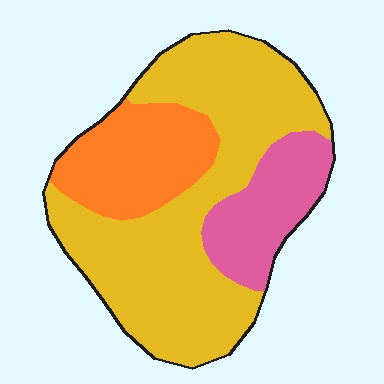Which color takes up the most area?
Yellow, at roughly 60%.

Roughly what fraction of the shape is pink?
Pink takes up about one sixth (1/6) of the shape.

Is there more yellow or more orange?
Yellow.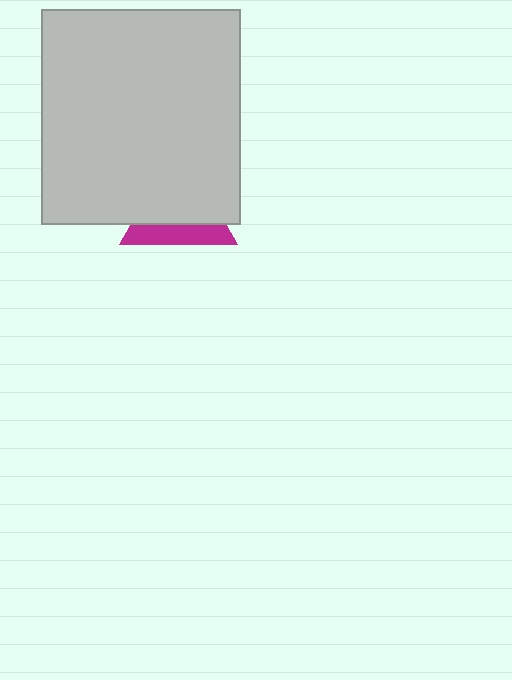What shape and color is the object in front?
The object in front is a light gray rectangle.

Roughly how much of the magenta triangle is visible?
A small part of it is visible (roughly 35%).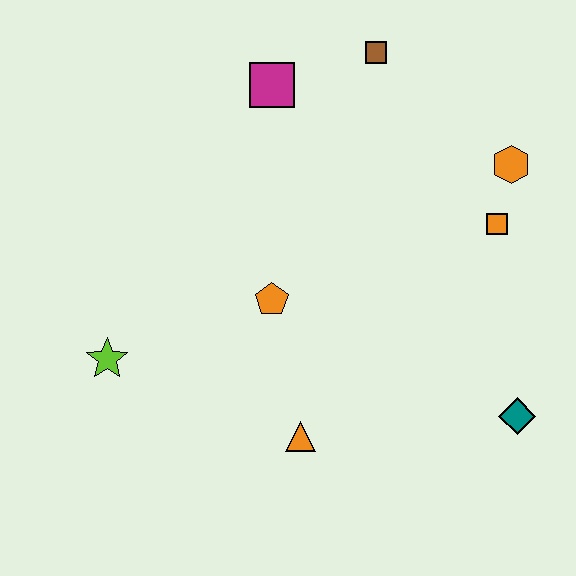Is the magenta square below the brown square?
Yes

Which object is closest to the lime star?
The orange pentagon is closest to the lime star.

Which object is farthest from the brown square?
The lime star is farthest from the brown square.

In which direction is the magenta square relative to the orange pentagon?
The magenta square is above the orange pentagon.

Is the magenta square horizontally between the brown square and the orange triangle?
No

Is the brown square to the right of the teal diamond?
No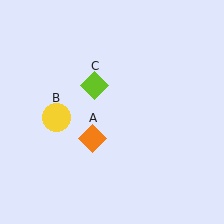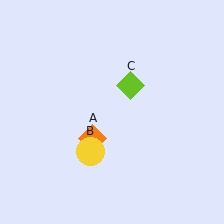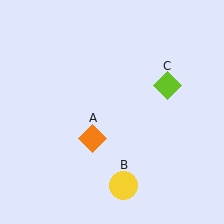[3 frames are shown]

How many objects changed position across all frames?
2 objects changed position: yellow circle (object B), lime diamond (object C).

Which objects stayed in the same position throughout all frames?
Orange diamond (object A) remained stationary.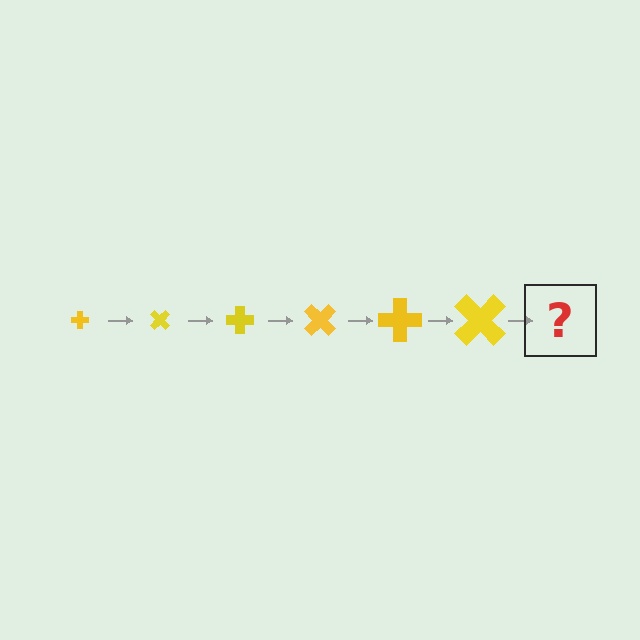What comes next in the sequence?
The next element should be a cross, larger than the previous one and rotated 270 degrees from the start.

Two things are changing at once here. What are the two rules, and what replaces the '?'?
The two rules are that the cross grows larger each step and it rotates 45 degrees each step. The '?' should be a cross, larger than the previous one and rotated 270 degrees from the start.